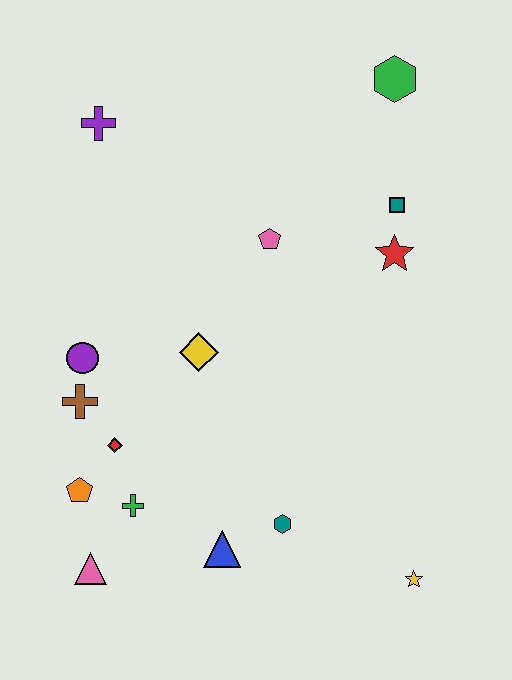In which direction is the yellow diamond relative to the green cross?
The yellow diamond is above the green cross.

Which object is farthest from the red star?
The pink triangle is farthest from the red star.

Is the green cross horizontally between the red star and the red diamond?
Yes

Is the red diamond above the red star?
No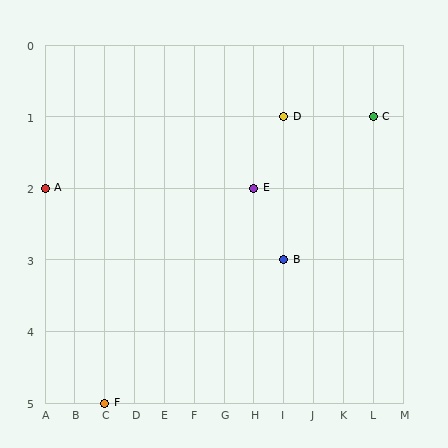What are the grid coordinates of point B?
Point B is at grid coordinates (I, 3).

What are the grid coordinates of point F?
Point F is at grid coordinates (C, 5).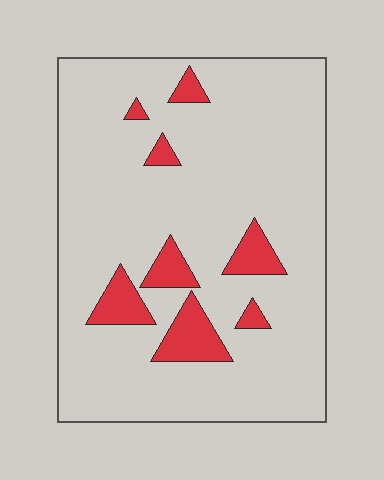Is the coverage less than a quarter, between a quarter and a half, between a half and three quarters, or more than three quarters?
Less than a quarter.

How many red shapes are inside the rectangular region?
8.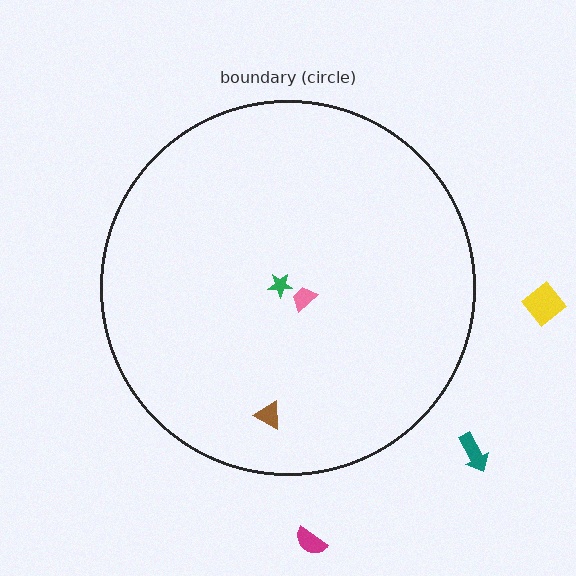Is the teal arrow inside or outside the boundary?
Outside.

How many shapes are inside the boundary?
3 inside, 3 outside.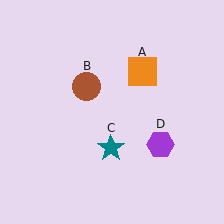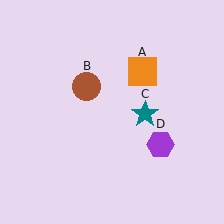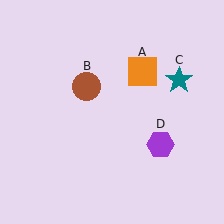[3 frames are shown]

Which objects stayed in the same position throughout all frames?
Orange square (object A) and brown circle (object B) and purple hexagon (object D) remained stationary.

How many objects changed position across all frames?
1 object changed position: teal star (object C).